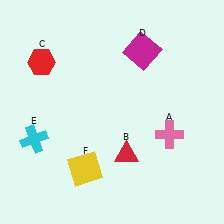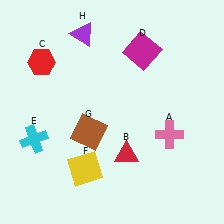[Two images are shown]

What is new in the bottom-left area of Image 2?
A brown square (G) was added in the bottom-left area of Image 2.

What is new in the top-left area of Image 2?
A purple triangle (H) was added in the top-left area of Image 2.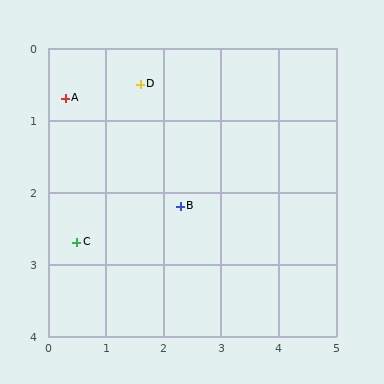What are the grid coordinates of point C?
Point C is at approximately (0.5, 2.7).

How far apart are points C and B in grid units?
Points C and B are about 1.9 grid units apart.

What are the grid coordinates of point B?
Point B is at approximately (2.3, 2.2).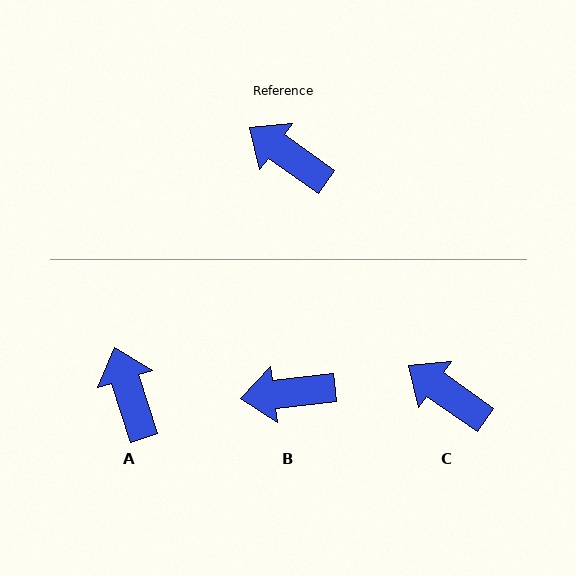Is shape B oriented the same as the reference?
No, it is off by about 42 degrees.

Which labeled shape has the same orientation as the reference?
C.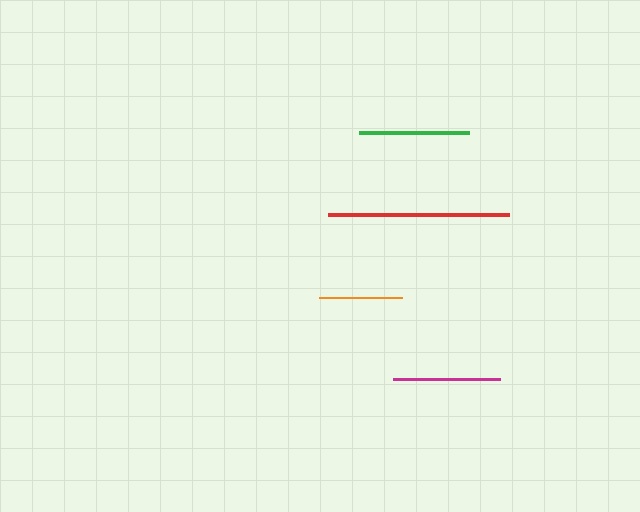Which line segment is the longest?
The red line is the longest at approximately 181 pixels.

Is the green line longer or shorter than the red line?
The red line is longer than the green line.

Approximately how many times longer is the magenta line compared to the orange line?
The magenta line is approximately 1.3 times the length of the orange line.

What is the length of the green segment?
The green segment is approximately 110 pixels long.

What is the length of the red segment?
The red segment is approximately 181 pixels long.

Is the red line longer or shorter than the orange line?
The red line is longer than the orange line.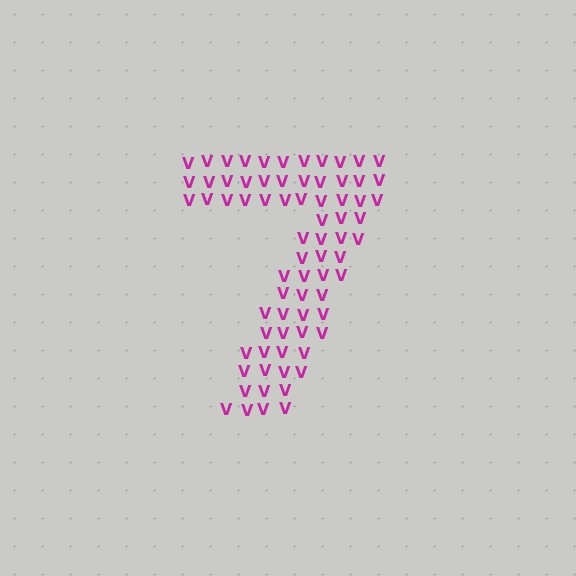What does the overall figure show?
The overall figure shows the digit 7.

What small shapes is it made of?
It is made of small letter V's.